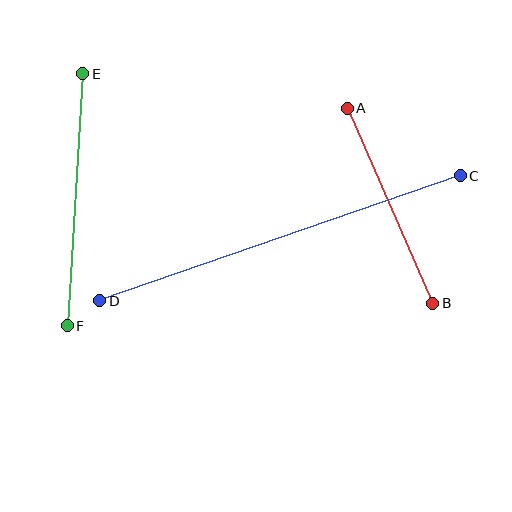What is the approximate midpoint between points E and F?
The midpoint is at approximately (75, 200) pixels.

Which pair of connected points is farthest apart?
Points C and D are farthest apart.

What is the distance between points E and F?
The distance is approximately 252 pixels.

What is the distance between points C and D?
The distance is approximately 381 pixels.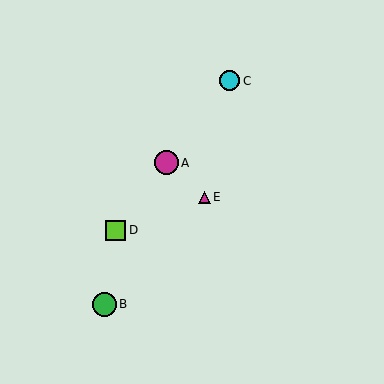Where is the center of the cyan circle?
The center of the cyan circle is at (230, 81).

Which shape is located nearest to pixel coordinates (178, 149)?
The magenta circle (labeled A) at (166, 163) is nearest to that location.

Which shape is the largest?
The magenta circle (labeled A) is the largest.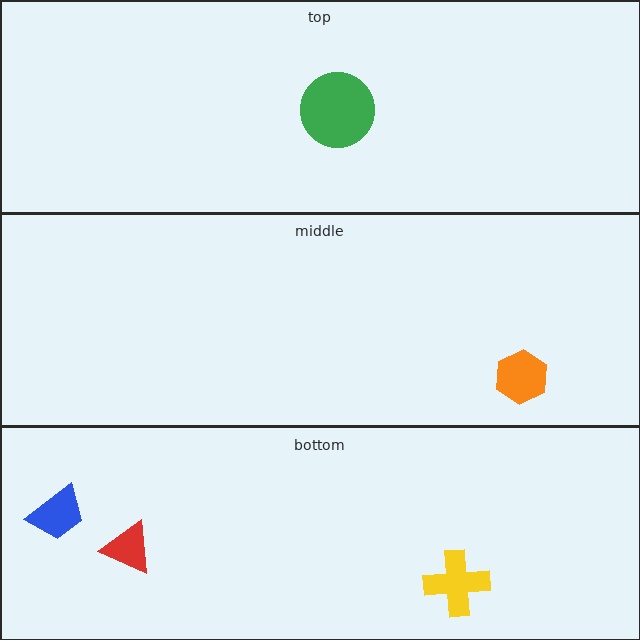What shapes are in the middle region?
The orange hexagon.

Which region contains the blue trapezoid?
The bottom region.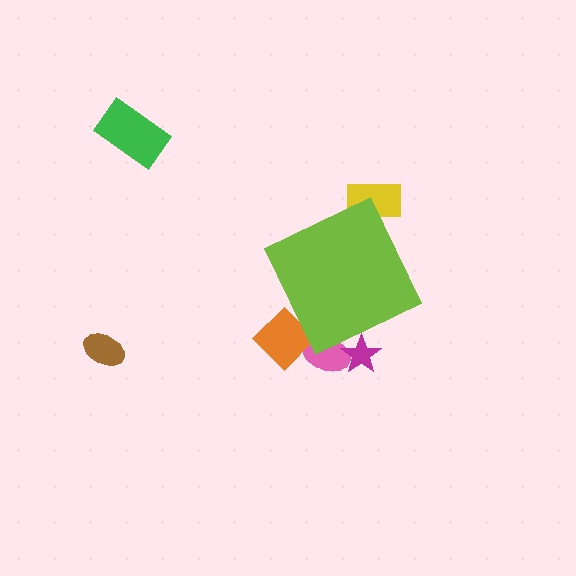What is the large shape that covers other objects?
A lime diamond.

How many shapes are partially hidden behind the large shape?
4 shapes are partially hidden.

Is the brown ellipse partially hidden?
No, the brown ellipse is fully visible.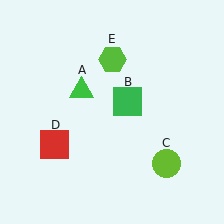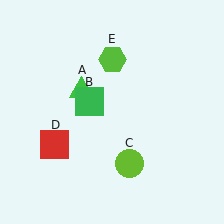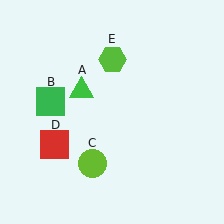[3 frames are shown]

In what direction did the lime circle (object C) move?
The lime circle (object C) moved left.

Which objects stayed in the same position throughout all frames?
Green triangle (object A) and red square (object D) and lime hexagon (object E) remained stationary.